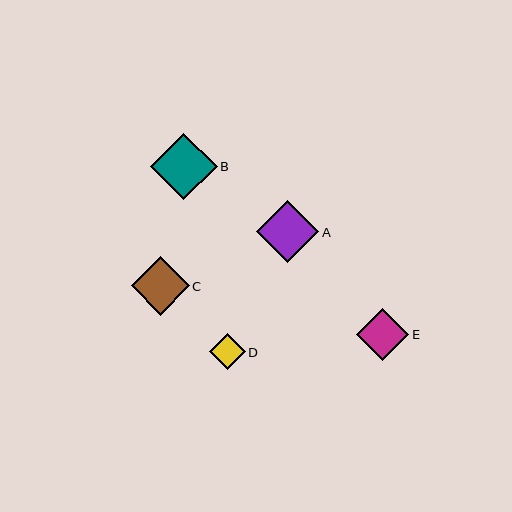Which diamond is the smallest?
Diamond D is the smallest with a size of approximately 35 pixels.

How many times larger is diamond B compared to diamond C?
Diamond B is approximately 1.1 times the size of diamond C.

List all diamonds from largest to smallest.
From largest to smallest: B, A, C, E, D.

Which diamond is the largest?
Diamond B is the largest with a size of approximately 66 pixels.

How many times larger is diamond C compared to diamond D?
Diamond C is approximately 1.7 times the size of diamond D.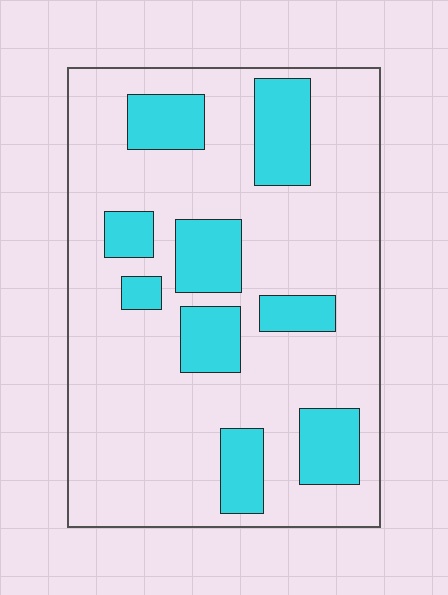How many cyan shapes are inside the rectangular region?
9.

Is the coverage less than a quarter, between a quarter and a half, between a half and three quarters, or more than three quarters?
Less than a quarter.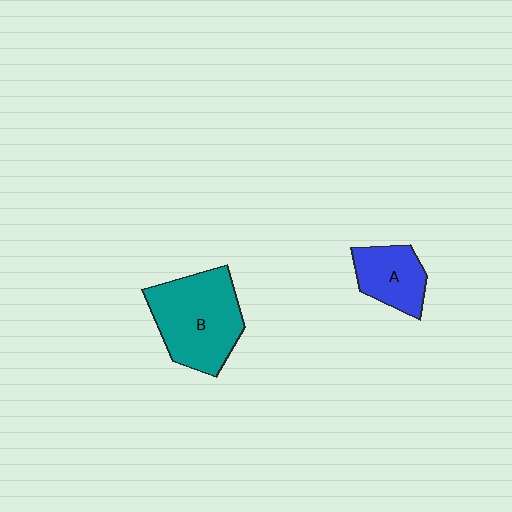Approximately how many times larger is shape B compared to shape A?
Approximately 1.9 times.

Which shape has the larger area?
Shape B (teal).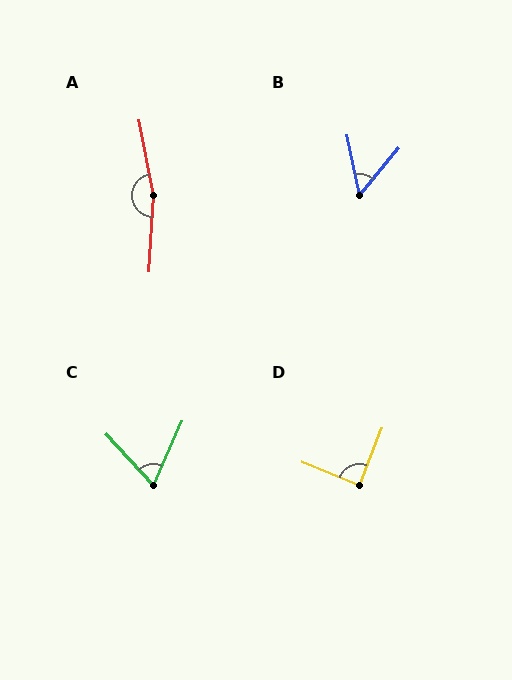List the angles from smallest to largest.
B (51°), C (66°), D (89°), A (166°).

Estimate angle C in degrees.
Approximately 66 degrees.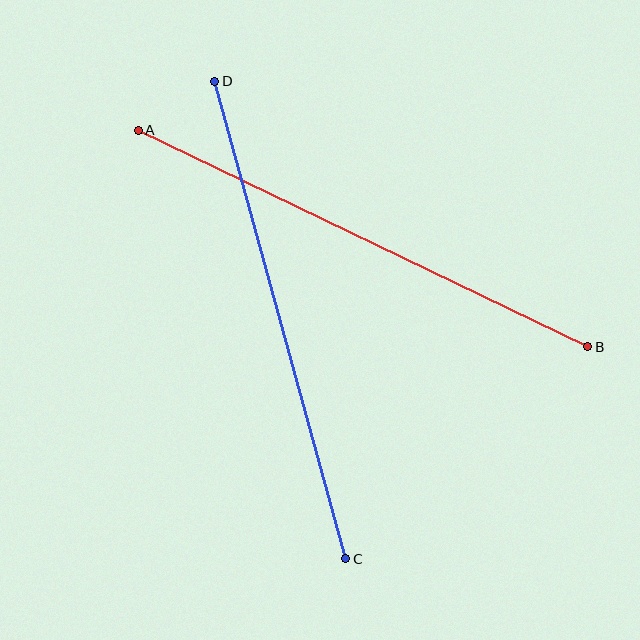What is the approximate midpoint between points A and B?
The midpoint is at approximately (363, 238) pixels.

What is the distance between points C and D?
The distance is approximately 495 pixels.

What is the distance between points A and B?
The distance is approximately 499 pixels.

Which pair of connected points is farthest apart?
Points A and B are farthest apart.